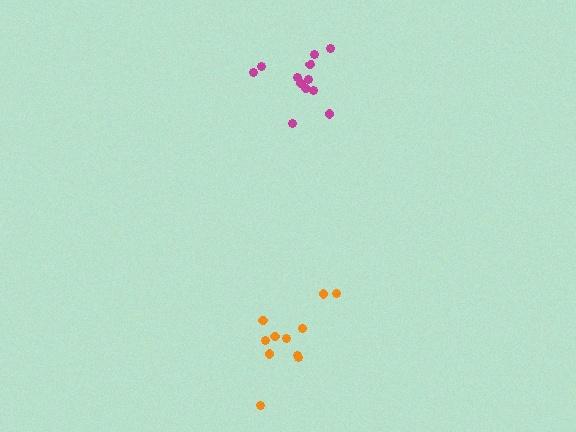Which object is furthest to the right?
The magenta cluster is rightmost.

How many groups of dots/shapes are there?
There are 2 groups.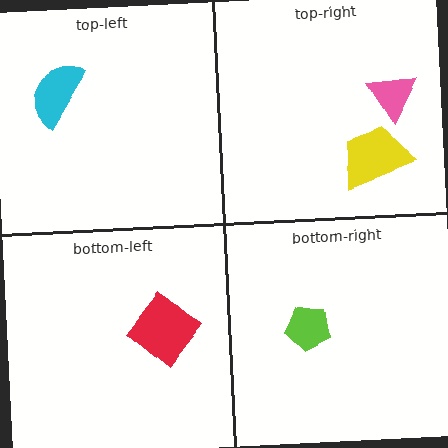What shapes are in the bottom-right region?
The lime pentagon.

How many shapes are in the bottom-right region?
1.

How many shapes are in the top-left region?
1.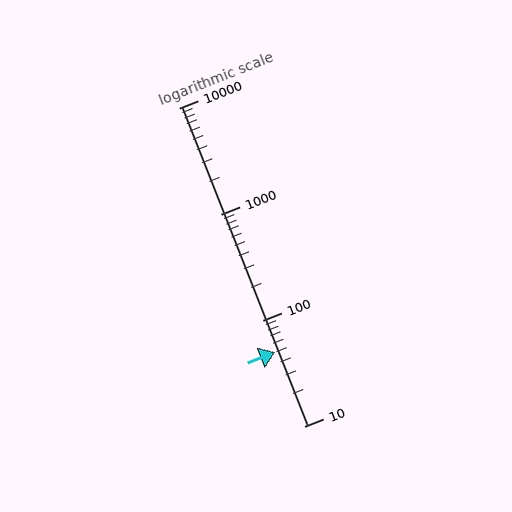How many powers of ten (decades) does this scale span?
The scale spans 3 decades, from 10 to 10000.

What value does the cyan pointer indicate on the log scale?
The pointer indicates approximately 50.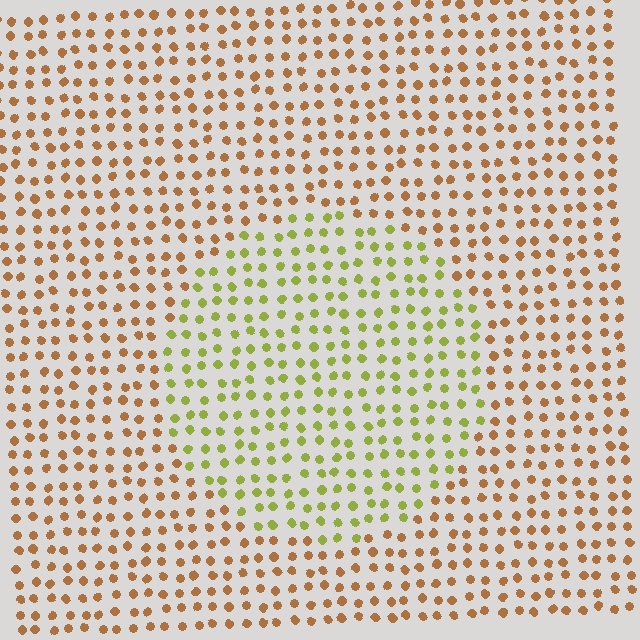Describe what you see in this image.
The image is filled with small brown elements in a uniform arrangement. A circle-shaped region is visible where the elements are tinted to a slightly different hue, forming a subtle color boundary.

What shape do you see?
I see a circle.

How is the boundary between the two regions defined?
The boundary is defined purely by a slight shift in hue (about 49 degrees). Spacing, size, and orientation are identical on both sides.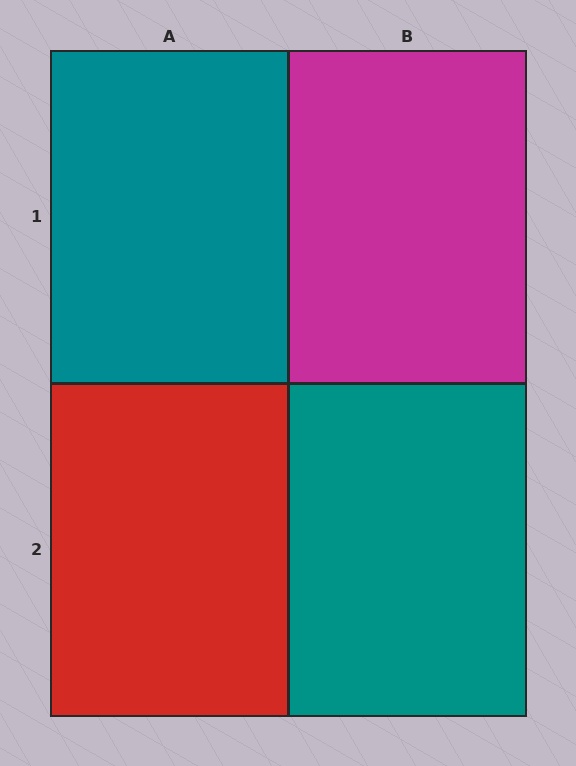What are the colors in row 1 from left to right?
Teal, magenta.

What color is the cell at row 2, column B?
Teal.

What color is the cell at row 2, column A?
Red.